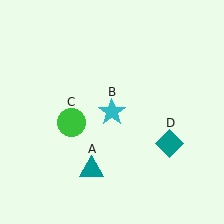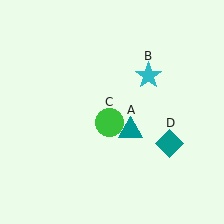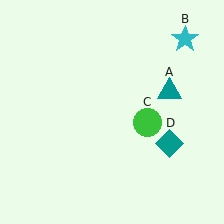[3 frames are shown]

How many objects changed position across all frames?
3 objects changed position: teal triangle (object A), cyan star (object B), green circle (object C).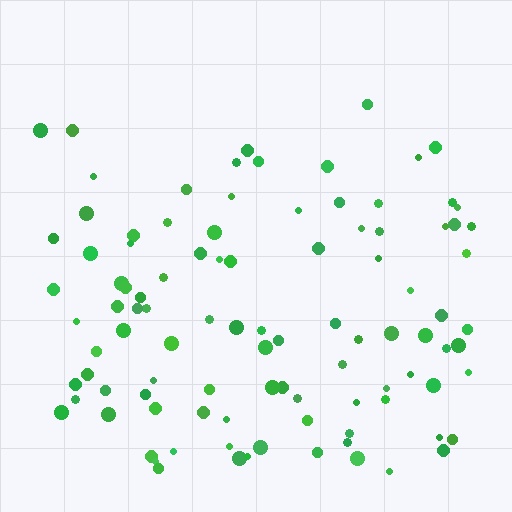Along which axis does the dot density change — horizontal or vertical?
Vertical.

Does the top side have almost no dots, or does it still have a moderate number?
Still a moderate number, just noticeably fewer than the bottom.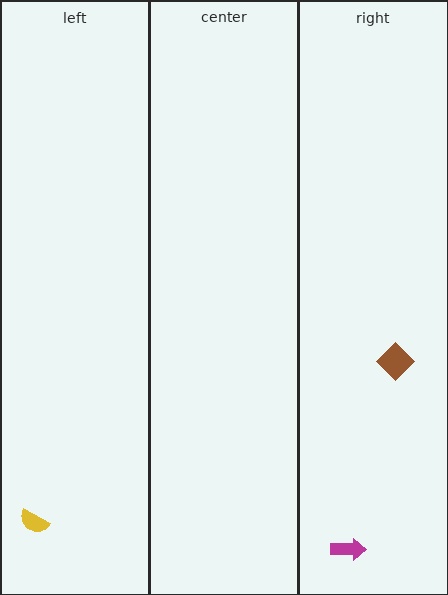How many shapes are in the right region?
2.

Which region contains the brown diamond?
The right region.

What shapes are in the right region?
The brown diamond, the magenta arrow.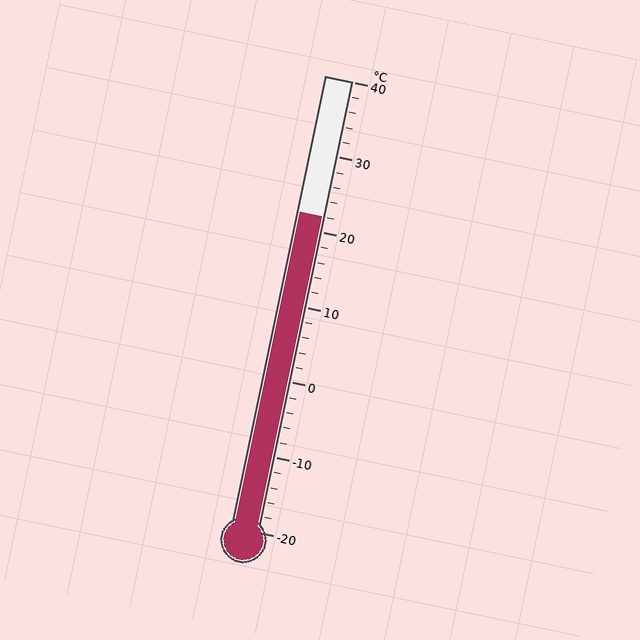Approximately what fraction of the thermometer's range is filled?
The thermometer is filled to approximately 70% of its range.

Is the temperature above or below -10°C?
The temperature is above -10°C.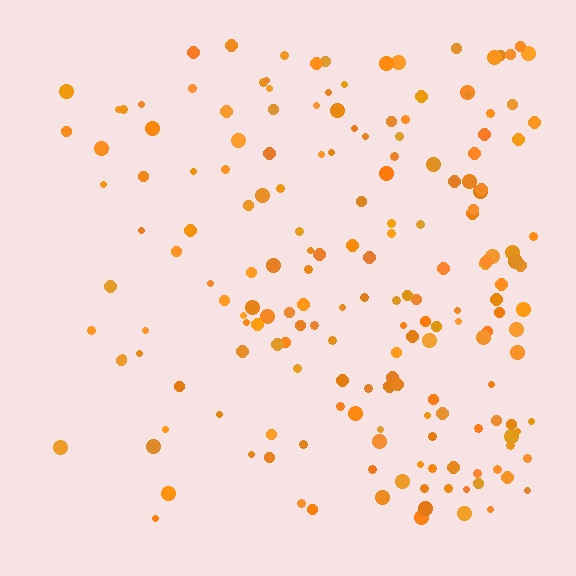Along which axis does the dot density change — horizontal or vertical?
Horizontal.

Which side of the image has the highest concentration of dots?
The right.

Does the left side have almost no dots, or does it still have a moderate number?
Still a moderate number, just noticeably fewer than the right.